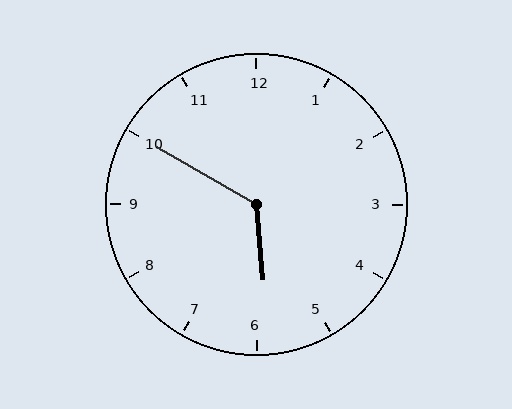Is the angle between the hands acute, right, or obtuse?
It is obtuse.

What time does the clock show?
5:50.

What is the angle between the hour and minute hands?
Approximately 125 degrees.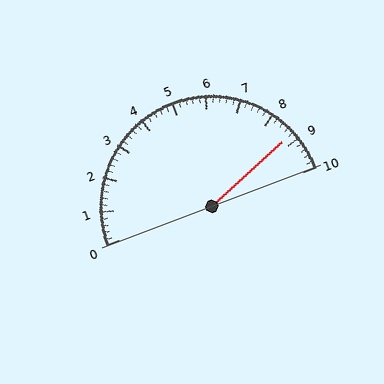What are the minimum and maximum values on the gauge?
The gauge ranges from 0 to 10.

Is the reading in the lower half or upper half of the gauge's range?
The reading is in the upper half of the range (0 to 10).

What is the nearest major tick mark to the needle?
The nearest major tick mark is 9.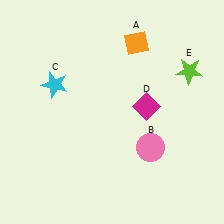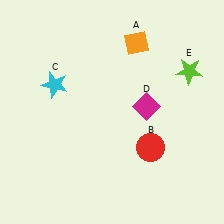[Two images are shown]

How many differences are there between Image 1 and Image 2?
There is 1 difference between the two images.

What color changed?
The circle (B) changed from pink in Image 1 to red in Image 2.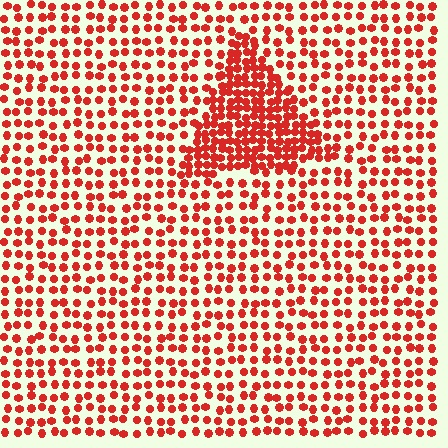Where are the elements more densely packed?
The elements are more densely packed inside the triangle boundary.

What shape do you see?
I see a triangle.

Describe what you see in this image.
The image contains small red elements arranged at two different densities. A triangle-shaped region is visible where the elements are more densely packed than the surrounding area.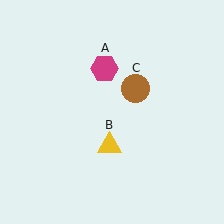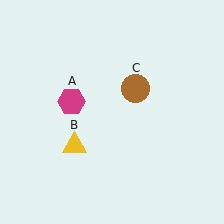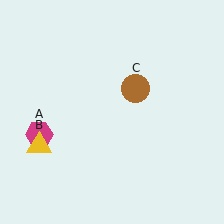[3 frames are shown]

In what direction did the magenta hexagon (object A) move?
The magenta hexagon (object A) moved down and to the left.